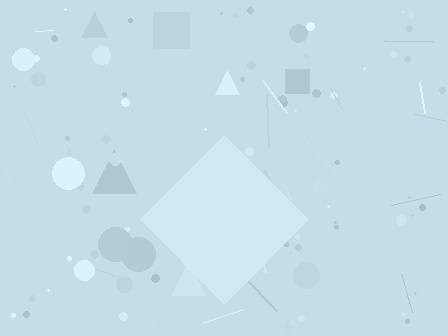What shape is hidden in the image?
A diamond is hidden in the image.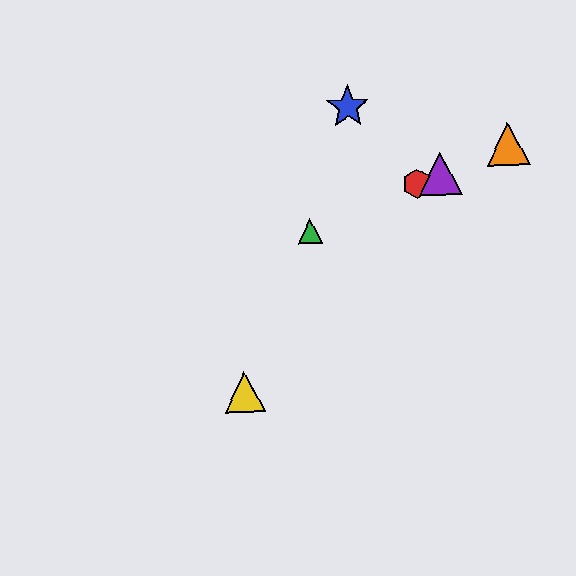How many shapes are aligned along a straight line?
4 shapes (the red hexagon, the green triangle, the purple triangle, the orange triangle) are aligned along a straight line.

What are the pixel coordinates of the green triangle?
The green triangle is at (311, 231).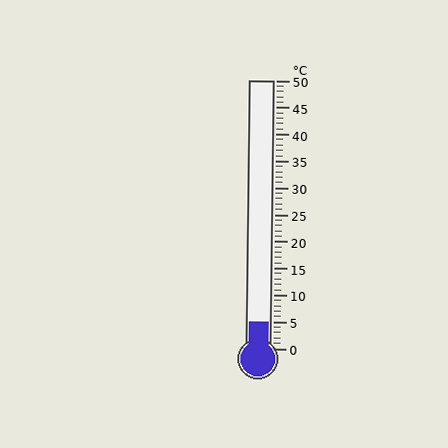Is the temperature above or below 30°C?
The temperature is below 30°C.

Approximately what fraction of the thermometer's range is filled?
The thermometer is filled to approximately 10% of its range.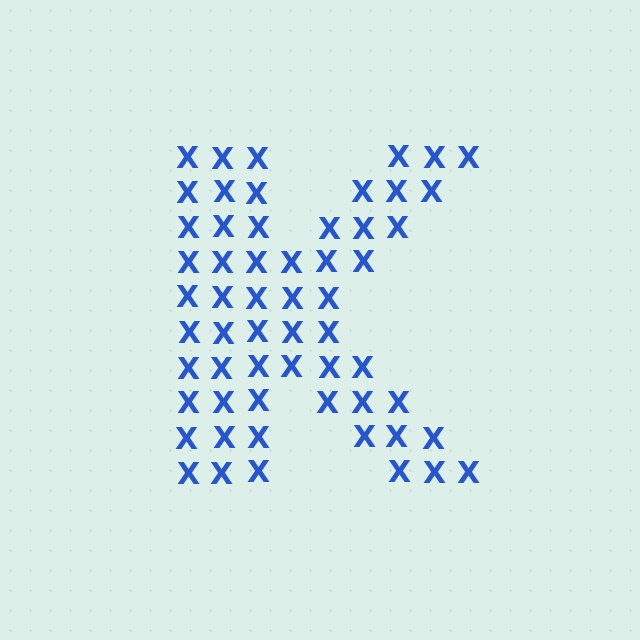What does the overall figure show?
The overall figure shows the letter K.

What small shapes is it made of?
It is made of small letter X's.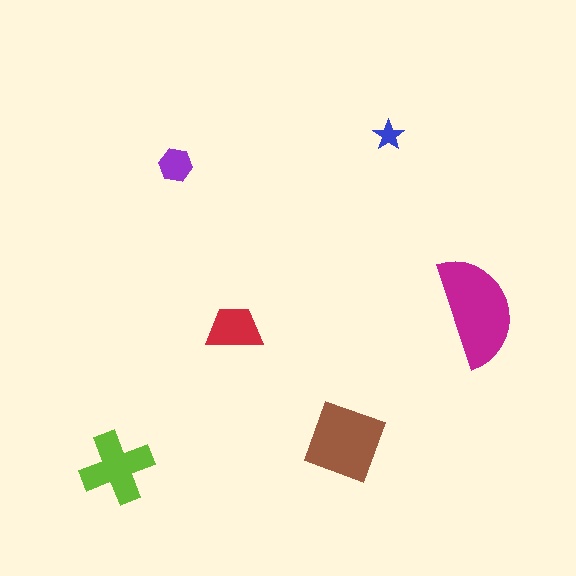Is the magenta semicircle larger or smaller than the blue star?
Larger.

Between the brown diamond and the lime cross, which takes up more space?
The brown diamond.